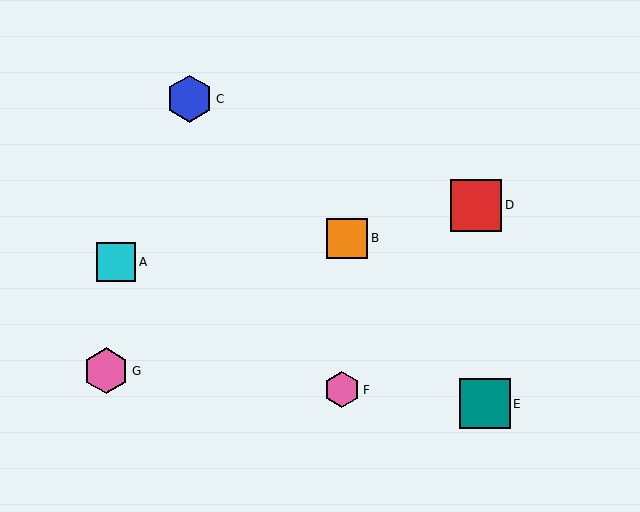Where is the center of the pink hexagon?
The center of the pink hexagon is at (342, 390).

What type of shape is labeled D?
Shape D is a red square.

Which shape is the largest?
The red square (labeled D) is the largest.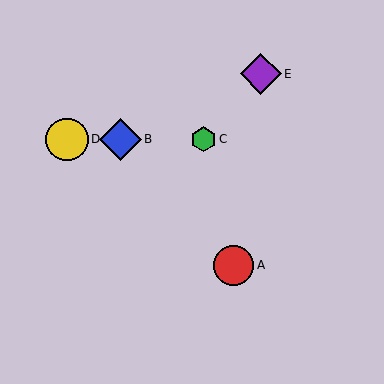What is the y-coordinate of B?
Object B is at y≈139.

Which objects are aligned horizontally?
Objects B, C, D are aligned horizontally.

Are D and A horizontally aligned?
No, D is at y≈139 and A is at y≈265.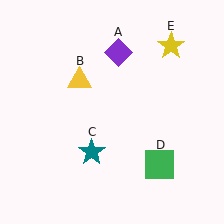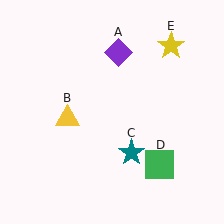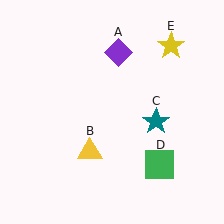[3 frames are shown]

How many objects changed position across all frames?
2 objects changed position: yellow triangle (object B), teal star (object C).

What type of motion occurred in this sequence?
The yellow triangle (object B), teal star (object C) rotated counterclockwise around the center of the scene.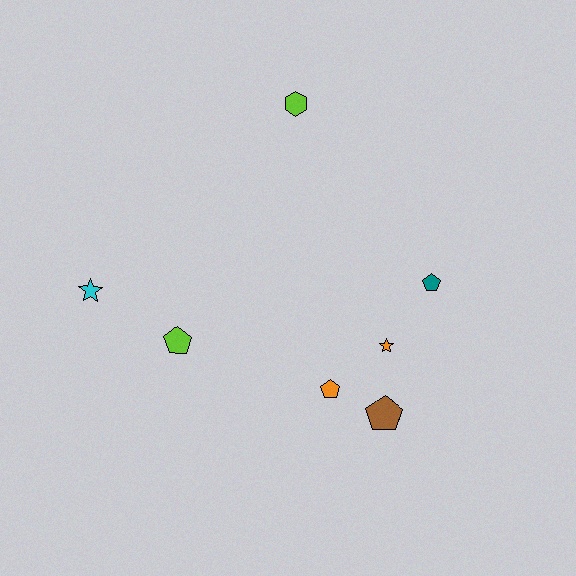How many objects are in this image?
There are 7 objects.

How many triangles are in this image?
There are no triangles.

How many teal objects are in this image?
There is 1 teal object.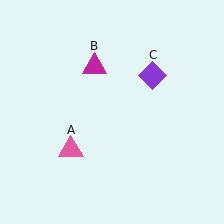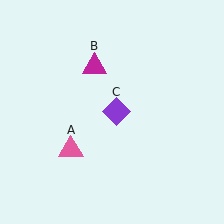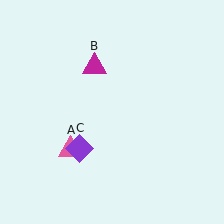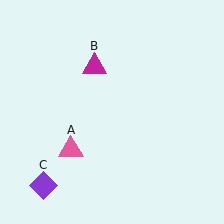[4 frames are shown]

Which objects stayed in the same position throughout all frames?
Pink triangle (object A) and magenta triangle (object B) remained stationary.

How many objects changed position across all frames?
1 object changed position: purple diamond (object C).